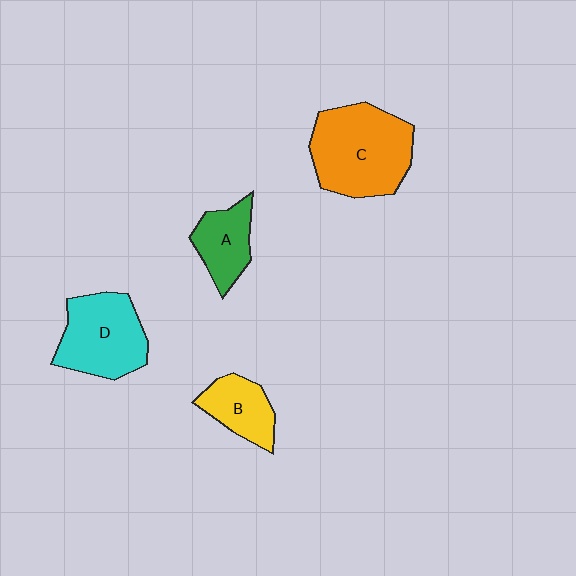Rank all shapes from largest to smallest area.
From largest to smallest: C (orange), D (cyan), A (green), B (yellow).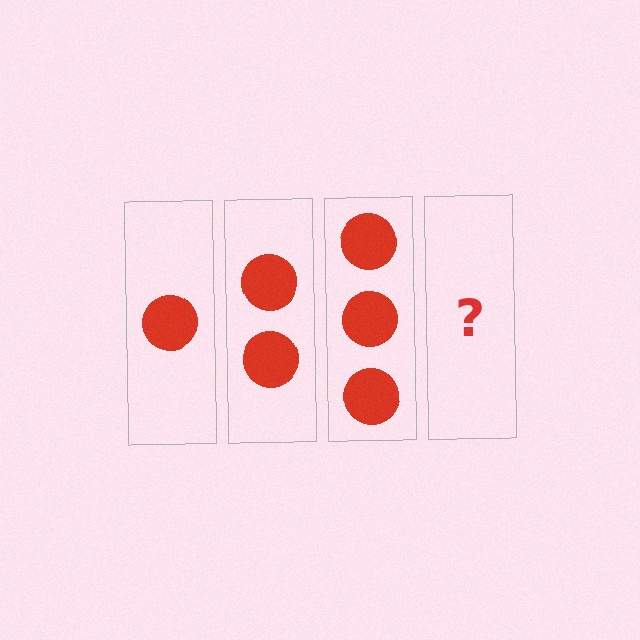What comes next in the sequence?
The next element should be 4 circles.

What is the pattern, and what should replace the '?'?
The pattern is that each step adds one more circle. The '?' should be 4 circles.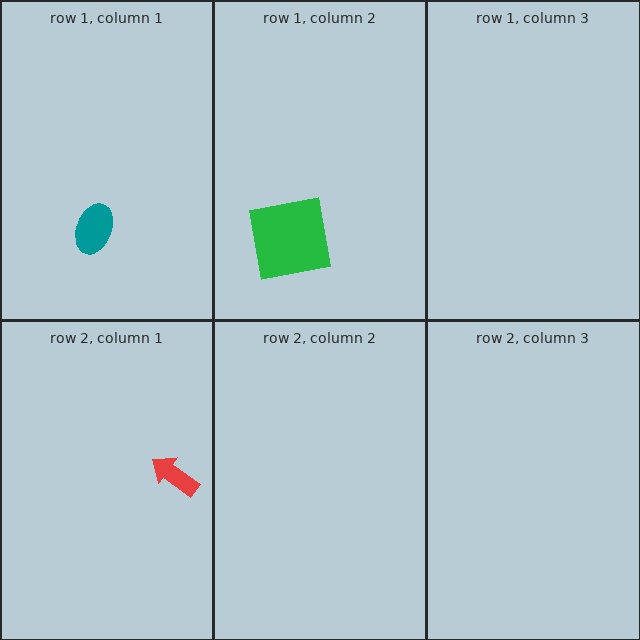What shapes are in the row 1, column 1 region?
The teal ellipse.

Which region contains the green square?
The row 1, column 2 region.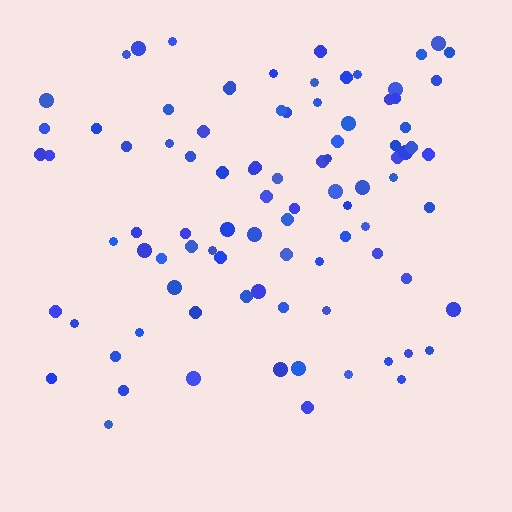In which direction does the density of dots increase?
From bottom to top, with the top side densest.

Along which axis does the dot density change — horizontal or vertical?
Vertical.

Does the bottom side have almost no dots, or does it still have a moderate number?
Still a moderate number, just noticeably fewer than the top.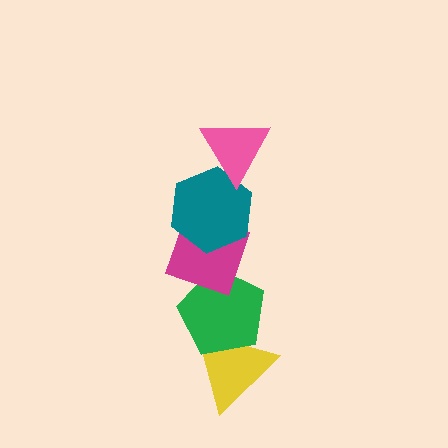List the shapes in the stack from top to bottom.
From top to bottom: the pink triangle, the teal hexagon, the magenta diamond, the green pentagon, the yellow triangle.